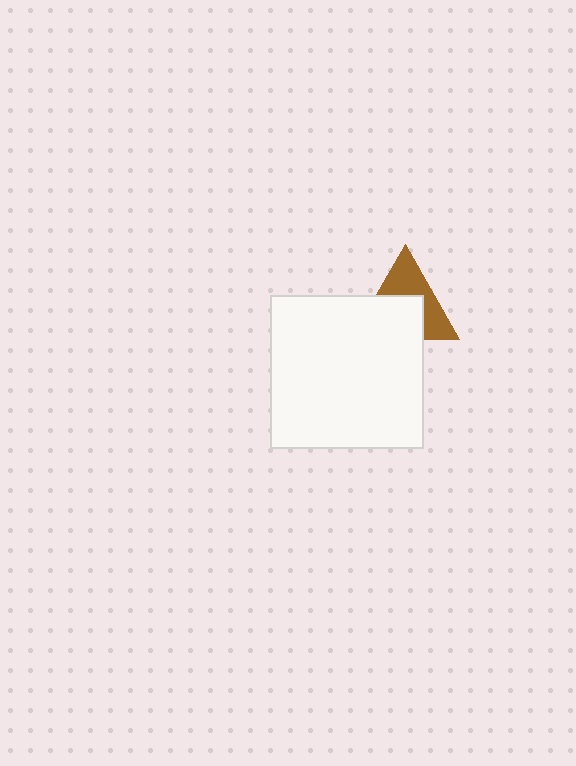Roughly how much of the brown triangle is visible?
About half of it is visible (roughly 49%).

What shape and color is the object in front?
The object in front is a white square.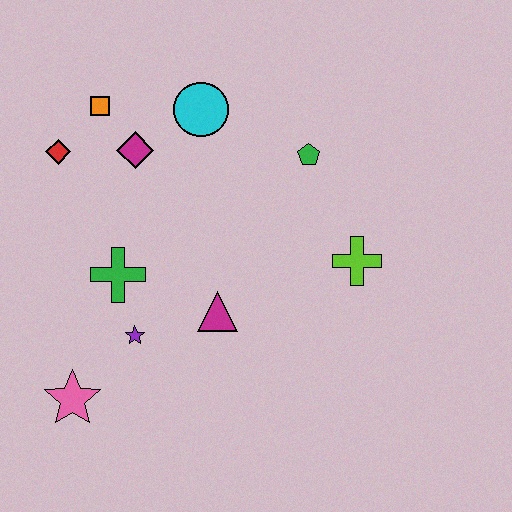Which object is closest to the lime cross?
The green pentagon is closest to the lime cross.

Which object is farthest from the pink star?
The green pentagon is farthest from the pink star.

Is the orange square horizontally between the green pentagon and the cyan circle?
No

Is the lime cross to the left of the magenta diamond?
No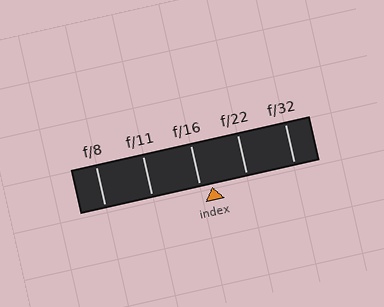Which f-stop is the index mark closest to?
The index mark is closest to f/16.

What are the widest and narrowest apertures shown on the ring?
The widest aperture shown is f/8 and the narrowest is f/32.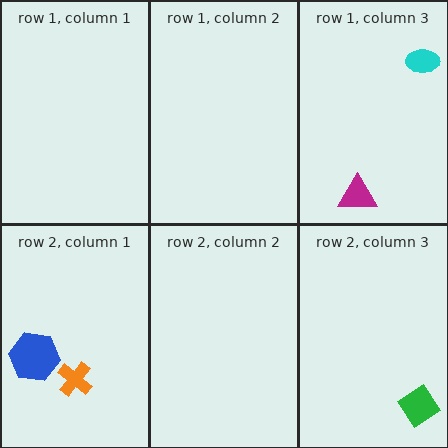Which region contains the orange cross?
The row 2, column 1 region.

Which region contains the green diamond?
The row 2, column 3 region.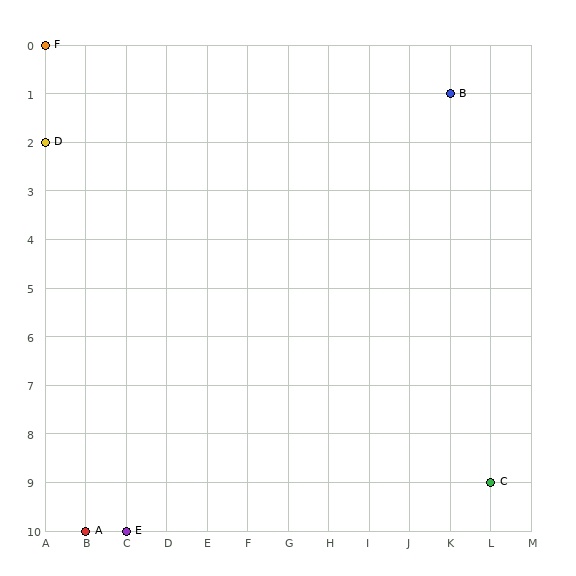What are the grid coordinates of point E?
Point E is at grid coordinates (C, 10).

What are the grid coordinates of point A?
Point A is at grid coordinates (B, 10).